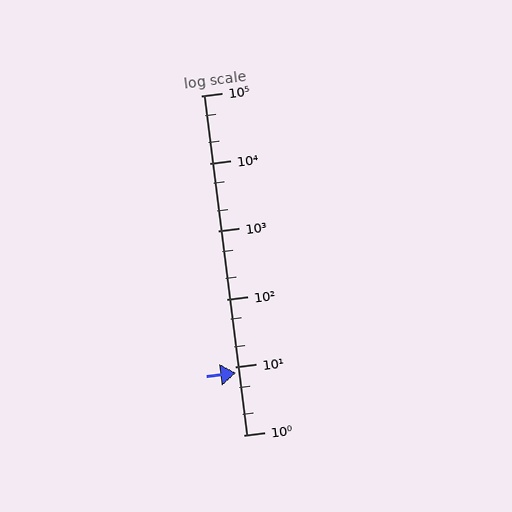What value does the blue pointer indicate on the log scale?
The pointer indicates approximately 8.3.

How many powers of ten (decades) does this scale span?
The scale spans 5 decades, from 1 to 100000.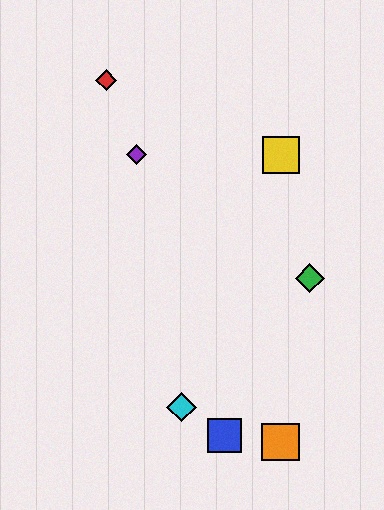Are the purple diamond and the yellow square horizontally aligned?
Yes, both are at y≈155.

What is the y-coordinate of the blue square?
The blue square is at y≈435.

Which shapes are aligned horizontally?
The yellow square, the purple diamond are aligned horizontally.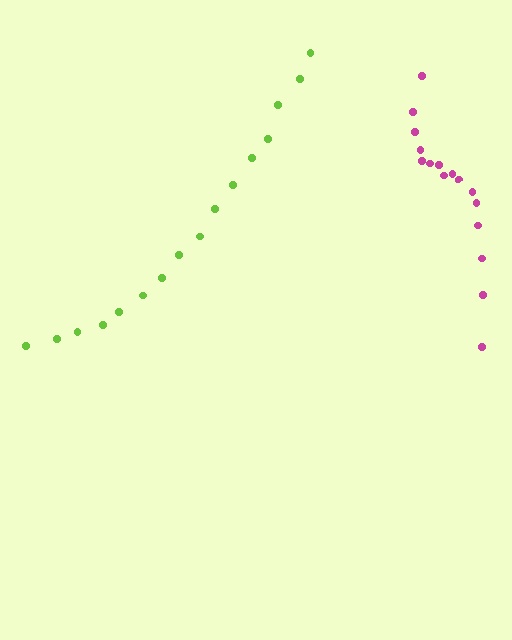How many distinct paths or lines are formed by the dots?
There are 2 distinct paths.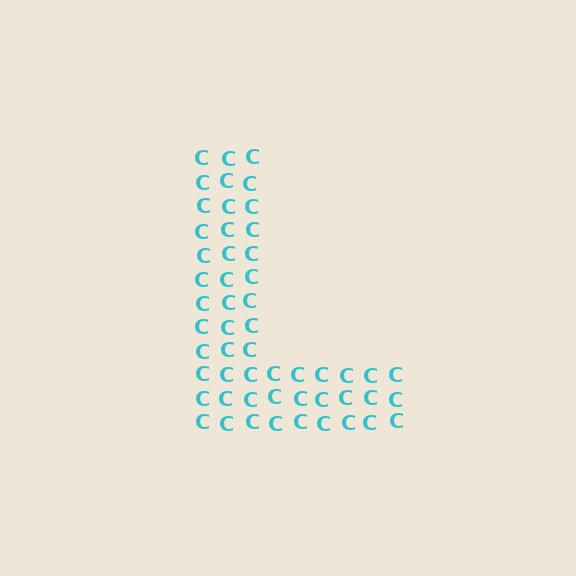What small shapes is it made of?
It is made of small letter C's.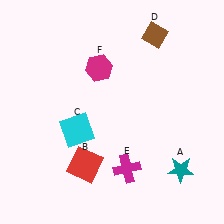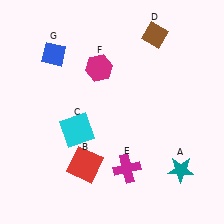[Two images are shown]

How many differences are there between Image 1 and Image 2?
There is 1 difference between the two images.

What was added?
A blue diamond (G) was added in Image 2.